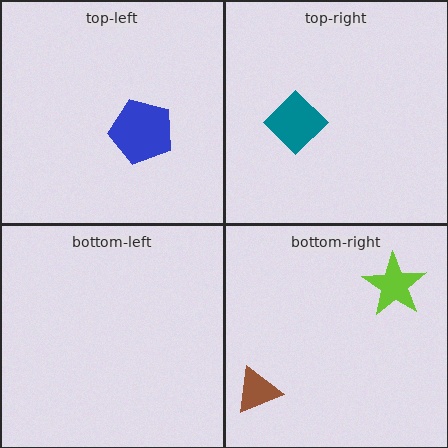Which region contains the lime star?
The bottom-right region.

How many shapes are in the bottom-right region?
2.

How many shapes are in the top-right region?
1.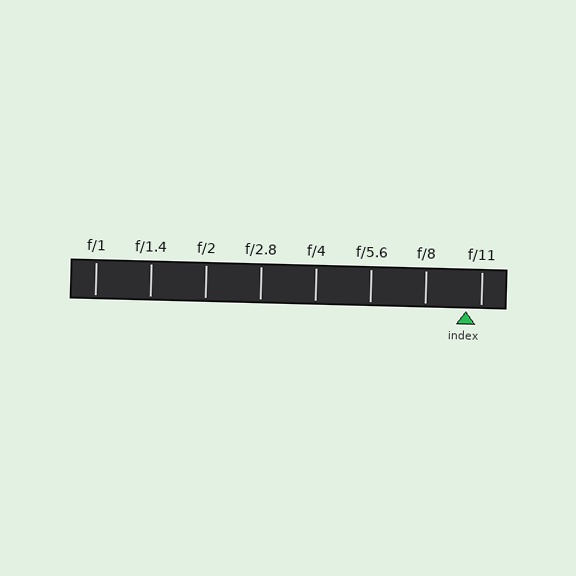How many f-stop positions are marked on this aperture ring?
There are 8 f-stop positions marked.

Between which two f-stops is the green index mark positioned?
The index mark is between f/8 and f/11.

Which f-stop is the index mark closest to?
The index mark is closest to f/11.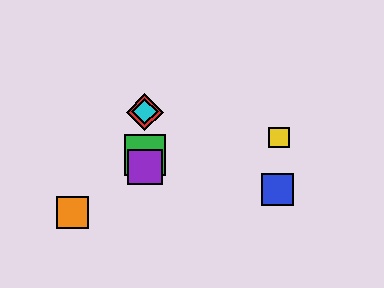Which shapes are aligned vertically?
The red diamond, the green square, the purple square, the cyan diamond are aligned vertically.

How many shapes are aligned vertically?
4 shapes (the red diamond, the green square, the purple square, the cyan diamond) are aligned vertically.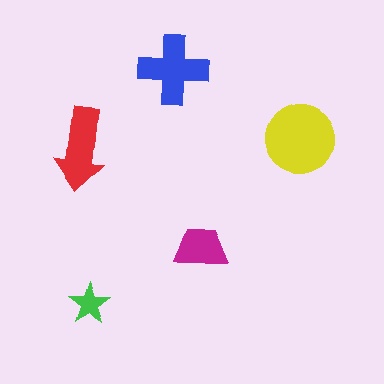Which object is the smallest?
The green star.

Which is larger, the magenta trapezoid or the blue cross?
The blue cross.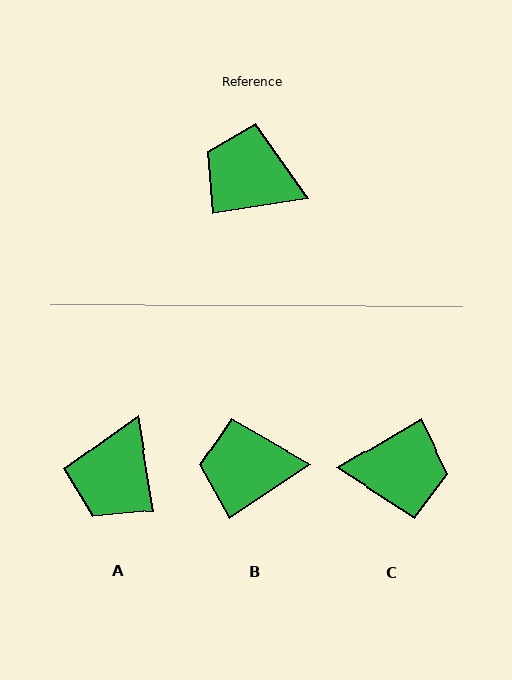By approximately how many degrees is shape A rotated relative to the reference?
Approximately 90 degrees counter-clockwise.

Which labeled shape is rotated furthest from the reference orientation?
C, about 158 degrees away.